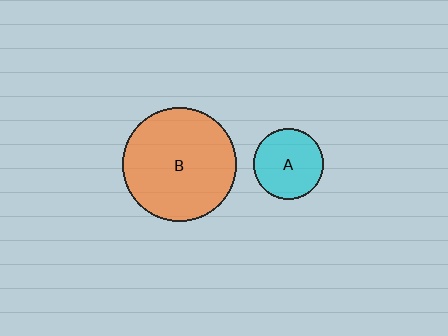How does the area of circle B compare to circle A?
Approximately 2.6 times.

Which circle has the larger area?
Circle B (orange).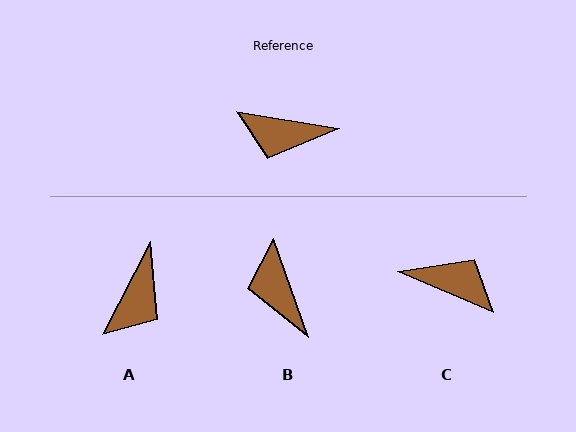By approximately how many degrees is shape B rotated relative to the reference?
Approximately 61 degrees clockwise.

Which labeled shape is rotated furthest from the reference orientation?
C, about 166 degrees away.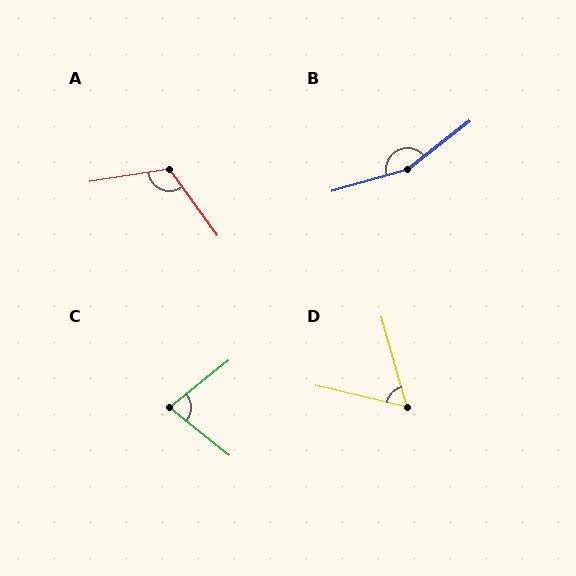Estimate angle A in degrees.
Approximately 117 degrees.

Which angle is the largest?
B, at approximately 157 degrees.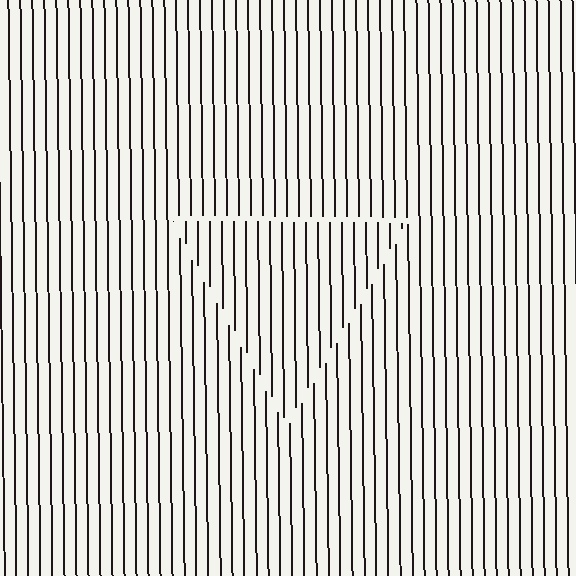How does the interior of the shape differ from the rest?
The interior of the shape contains the same grating, shifted by half a period — the contour is defined by the phase discontinuity where line-ends from the inner and outer gratings abut.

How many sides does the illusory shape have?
3 sides — the line-ends trace a triangle.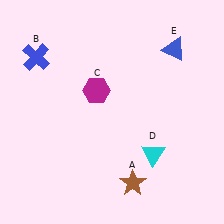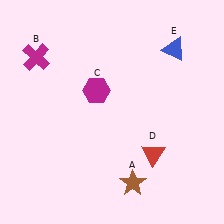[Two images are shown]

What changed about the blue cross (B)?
In Image 1, B is blue. In Image 2, it changed to magenta.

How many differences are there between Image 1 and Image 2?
There are 2 differences between the two images.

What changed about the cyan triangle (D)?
In Image 1, D is cyan. In Image 2, it changed to red.